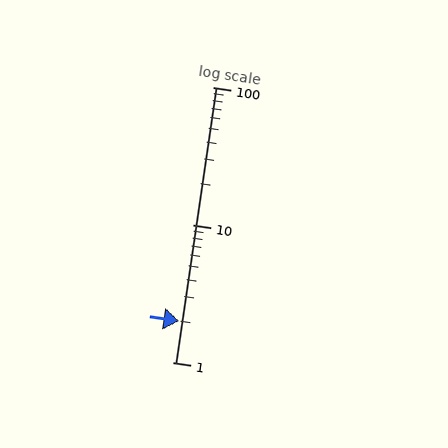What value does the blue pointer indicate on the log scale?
The pointer indicates approximately 2.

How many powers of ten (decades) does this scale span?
The scale spans 2 decades, from 1 to 100.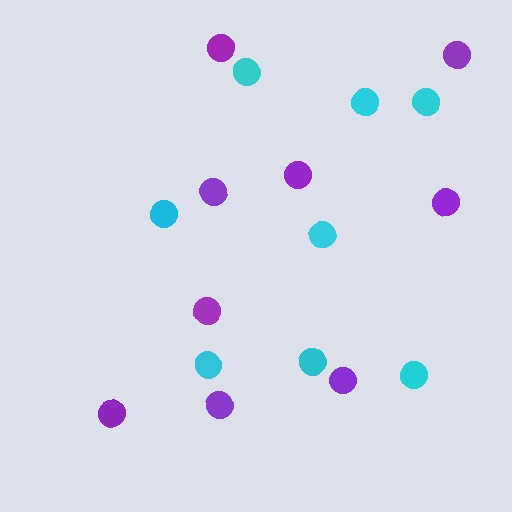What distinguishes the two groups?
There are 2 groups: one group of cyan circles (8) and one group of purple circles (9).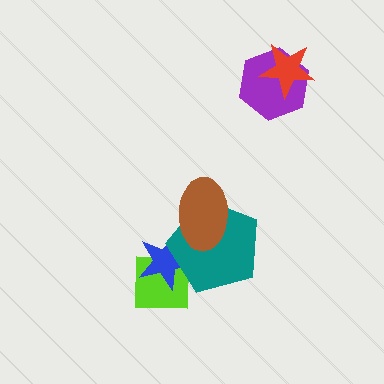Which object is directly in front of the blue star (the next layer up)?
The teal pentagon is directly in front of the blue star.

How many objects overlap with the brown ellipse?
2 objects overlap with the brown ellipse.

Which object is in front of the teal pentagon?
The brown ellipse is in front of the teal pentagon.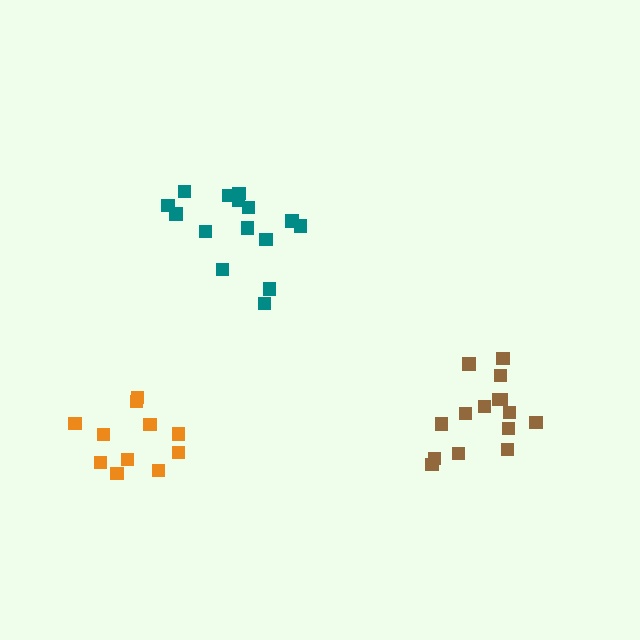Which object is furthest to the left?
The orange cluster is leftmost.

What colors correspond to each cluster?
The clusters are colored: teal, brown, orange.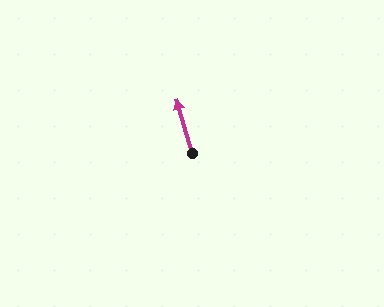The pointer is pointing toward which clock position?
Roughly 11 o'clock.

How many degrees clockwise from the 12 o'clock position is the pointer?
Approximately 344 degrees.